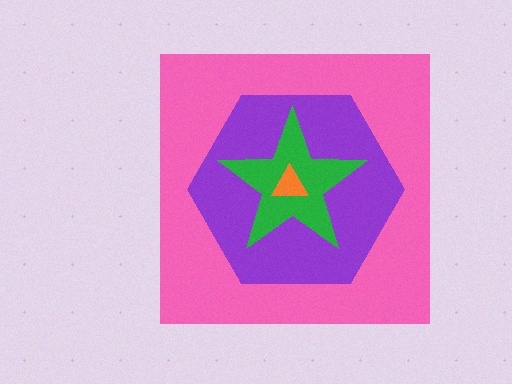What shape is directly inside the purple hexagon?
The green star.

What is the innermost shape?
The orange triangle.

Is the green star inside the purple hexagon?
Yes.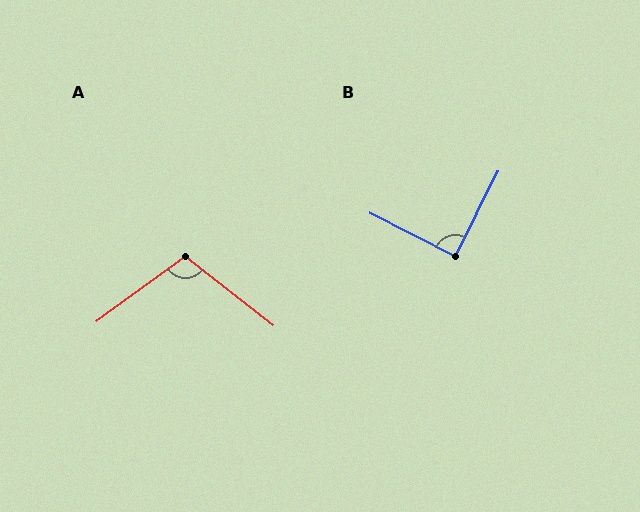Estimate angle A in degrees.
Approximately 106 degrees.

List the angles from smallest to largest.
B (89°), A (106°).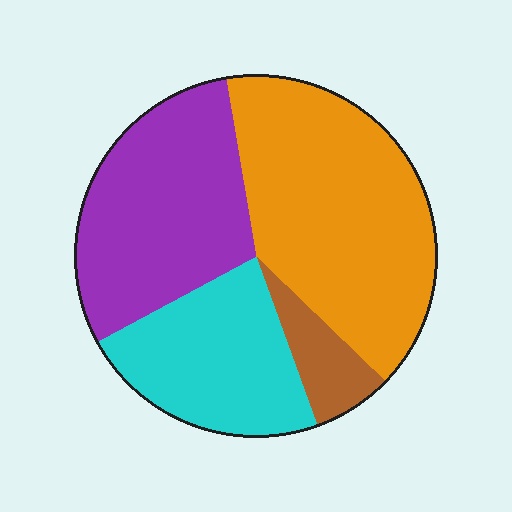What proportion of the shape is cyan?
Cyan takes up less than a quarter of the shape.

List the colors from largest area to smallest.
From largest to smallest: orange, purple, cyan, brown.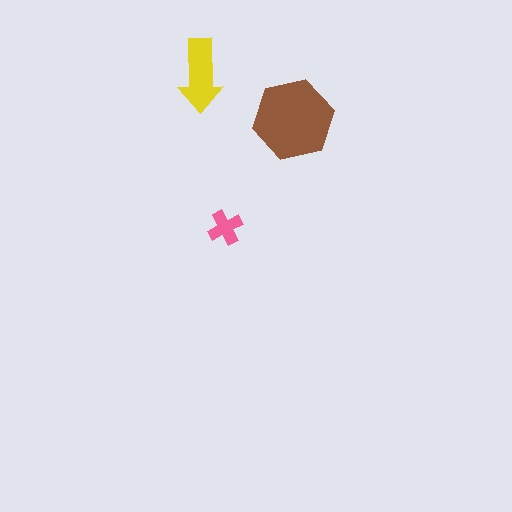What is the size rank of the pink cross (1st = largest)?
3rd.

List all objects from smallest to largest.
The pink cross, the yellow arrow, the brown hexagon.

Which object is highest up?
The yellow arrow is topmost.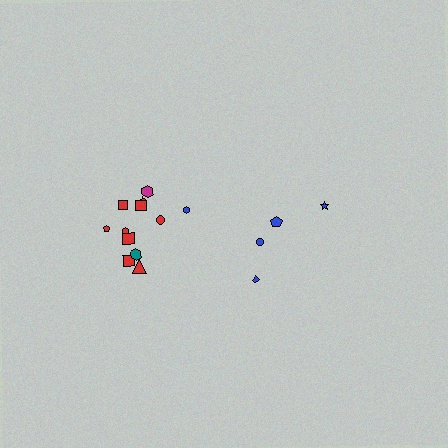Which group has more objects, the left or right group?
The left group.